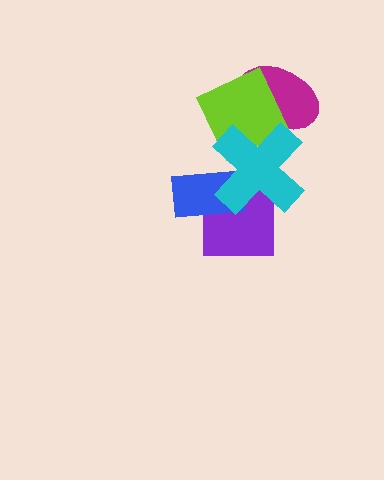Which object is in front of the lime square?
The cyan cross is in front of the lime square.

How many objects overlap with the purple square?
2 objects overlap with the purple square.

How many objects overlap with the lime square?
2 objects overlap with the lime square.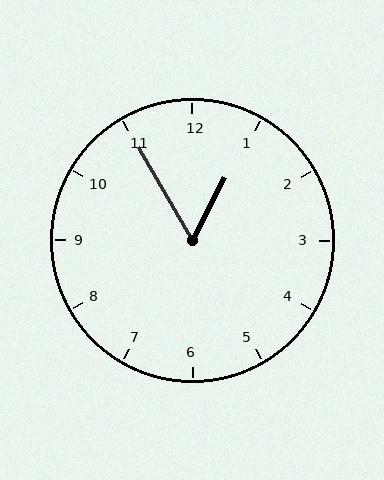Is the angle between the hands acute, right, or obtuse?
It is acute.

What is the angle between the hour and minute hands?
Approximately 58 degrees.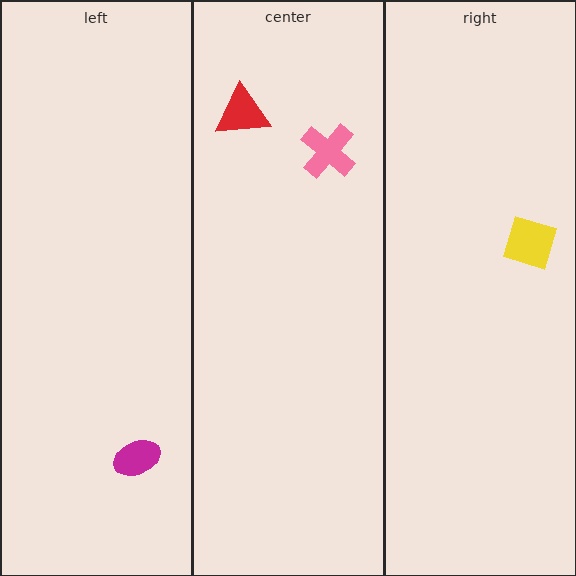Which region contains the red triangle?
The center region.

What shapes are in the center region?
The pink cross, the red triangle.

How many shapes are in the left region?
1.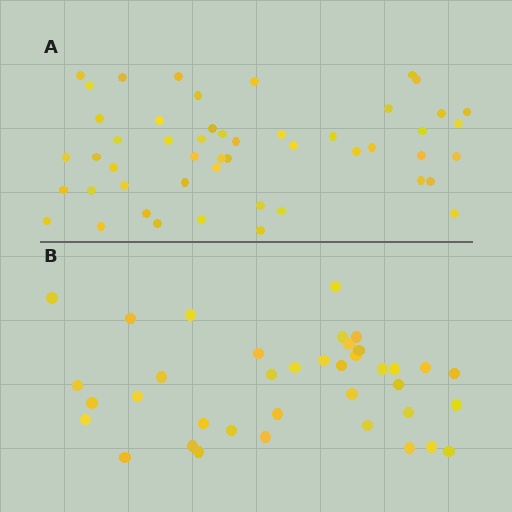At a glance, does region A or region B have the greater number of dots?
Region A (the top region) has more dots.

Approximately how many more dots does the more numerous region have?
Region A has roughly 12 or so more dots than region B.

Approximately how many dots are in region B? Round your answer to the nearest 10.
About 40 dots. (The exact count is 38, which rounds to 40.)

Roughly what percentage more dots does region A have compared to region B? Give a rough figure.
About 30% more.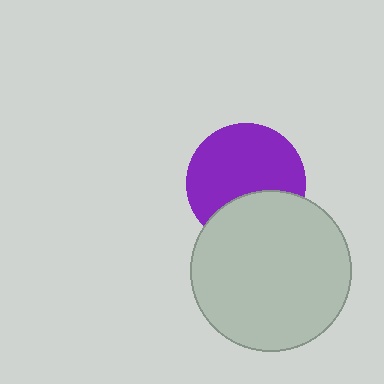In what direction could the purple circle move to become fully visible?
The purple circle could move up. That would shift it out from behind the light gray circle entirely.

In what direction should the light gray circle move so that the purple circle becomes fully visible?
The light gray circle should move down. That is the shortest direction to clear the overlap and leave the purple circle fully visible.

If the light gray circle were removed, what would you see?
You would see the complete purple circle.